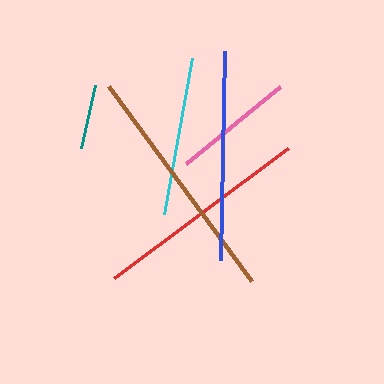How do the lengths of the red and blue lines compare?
The red and blue lines are approximately the same length.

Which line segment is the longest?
The brown line is the longest at approximately 242 pixels.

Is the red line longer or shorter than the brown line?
The brown line is longer than the red line.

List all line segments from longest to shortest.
From longest to shortest: brown, red, blue, cyan, pink, teal.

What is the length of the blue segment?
The blue segment is approximately 208 pixels long.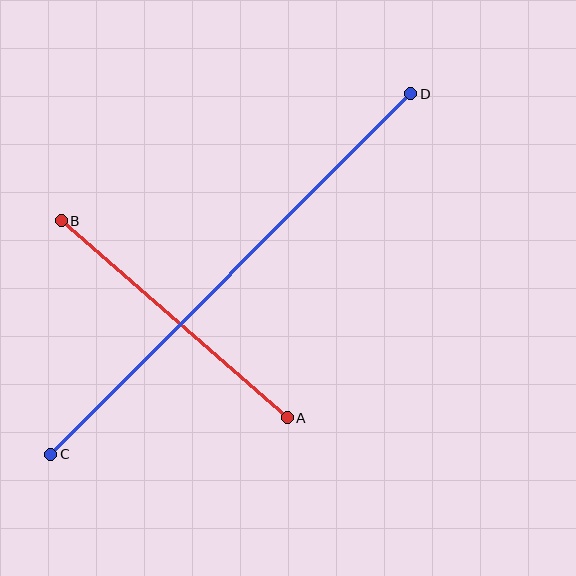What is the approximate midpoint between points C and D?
The midpoint is at approximately (231, 274) pixels.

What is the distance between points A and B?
The distance is approximately 300 pixels.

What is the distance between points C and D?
The distance is approximately 510 pixels.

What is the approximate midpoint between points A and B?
The midpoint is at approximately (174, 319) pixels.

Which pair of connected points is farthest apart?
Points C and D are farthest apart.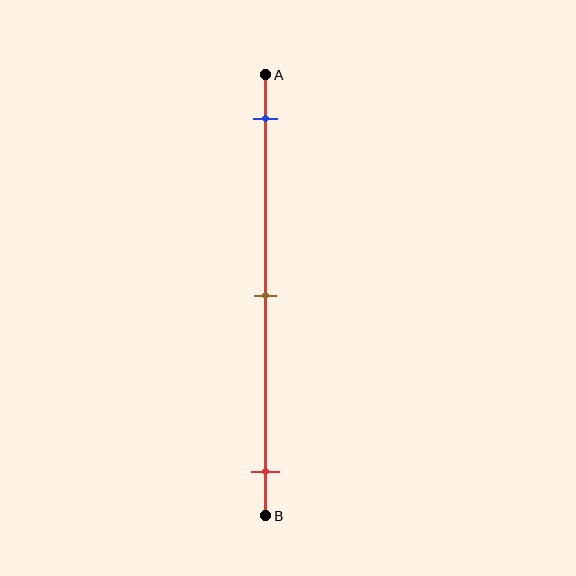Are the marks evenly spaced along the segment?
Yes, the marks are approximately evenly spaced.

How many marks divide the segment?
There are 3 marks dividing the segment.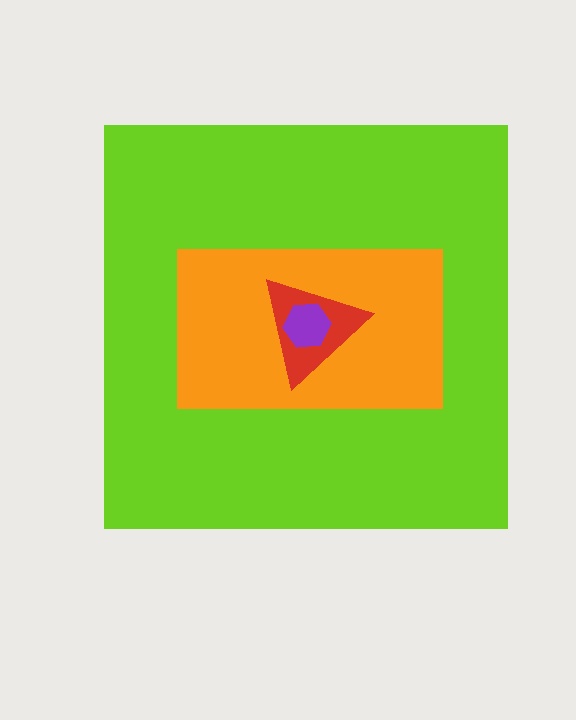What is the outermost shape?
The lime square.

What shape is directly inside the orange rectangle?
The red triangle.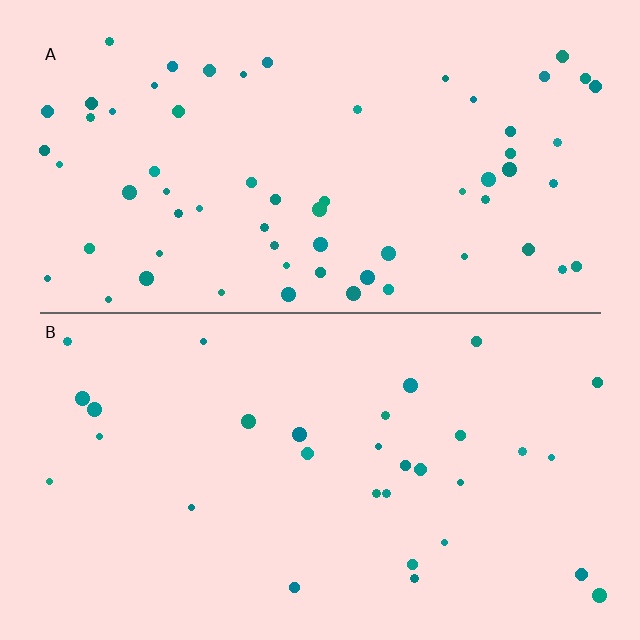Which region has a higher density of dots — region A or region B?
A (the top).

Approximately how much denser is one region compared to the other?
Approximately 2.1× — region A over region B.